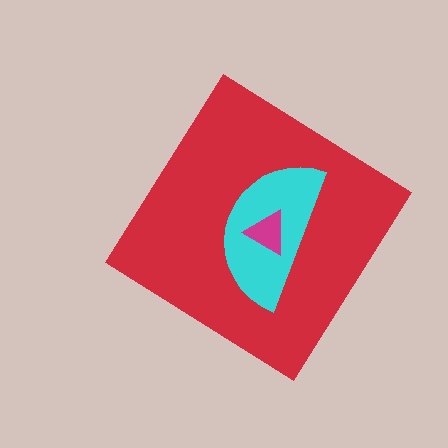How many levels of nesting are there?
3.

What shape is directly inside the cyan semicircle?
The magenta triangle.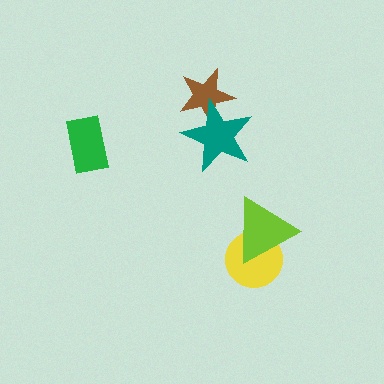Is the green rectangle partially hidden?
No, no other shape covers it.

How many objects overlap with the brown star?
1 object overlaps with the brown star.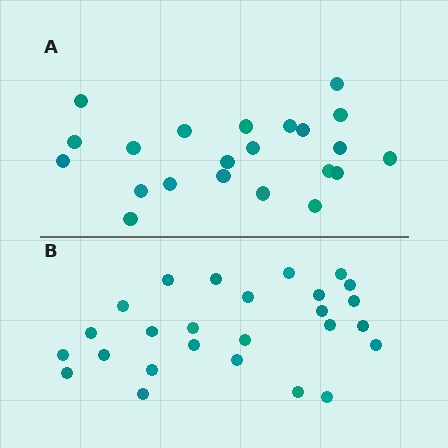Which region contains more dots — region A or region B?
Region B (the bottom region) has more dots.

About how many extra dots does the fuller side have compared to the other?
Region B has about 4 more dots than region A.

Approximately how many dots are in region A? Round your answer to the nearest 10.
About 20 dots. (The exact count is 22, which rounds to 20.)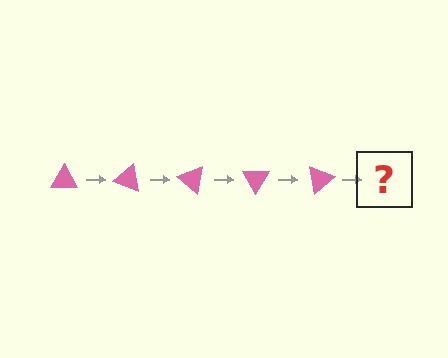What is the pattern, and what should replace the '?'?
The pattern is that the triangle rotates 20 degrees each step. The '?' should be a pink triangle rotated 100 degrees.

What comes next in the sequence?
The next element should be a pink triangle rotated 100 degrees.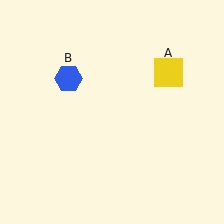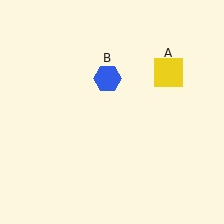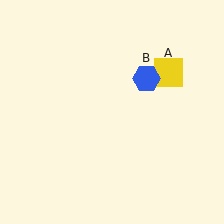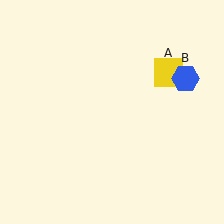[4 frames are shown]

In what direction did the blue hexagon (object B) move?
The blue hexagon (object B) moved right.